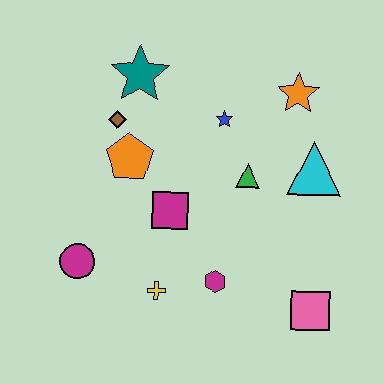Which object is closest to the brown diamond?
The orange pentagon is closest to the brown diamond.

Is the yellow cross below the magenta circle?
Yes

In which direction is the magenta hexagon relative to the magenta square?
The magenta hexagon is below the magenta square.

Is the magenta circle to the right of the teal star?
No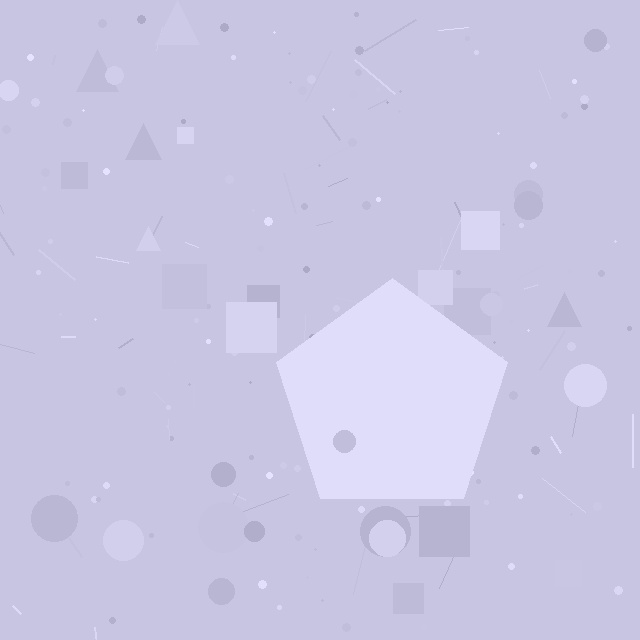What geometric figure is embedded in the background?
A pentagon is embedded in the background.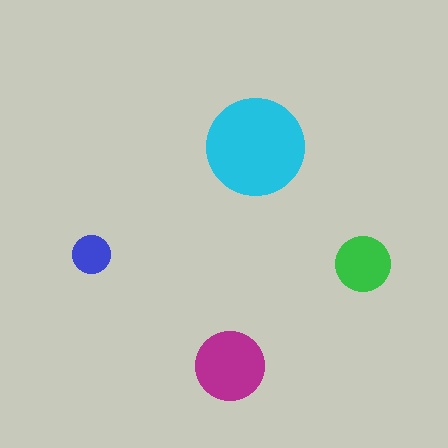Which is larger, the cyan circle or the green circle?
The cyan one.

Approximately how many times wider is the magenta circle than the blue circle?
About 2 times wider.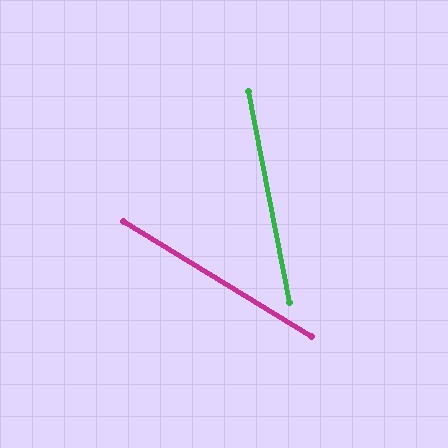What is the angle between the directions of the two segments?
Approximately 48 degrees.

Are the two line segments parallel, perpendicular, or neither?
Neither parallel nor perpendicular — they differ by about 48°.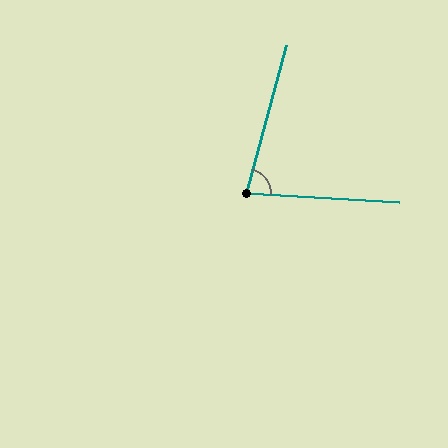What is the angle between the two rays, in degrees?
Approximately 78 degrees.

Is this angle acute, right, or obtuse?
It is acute.